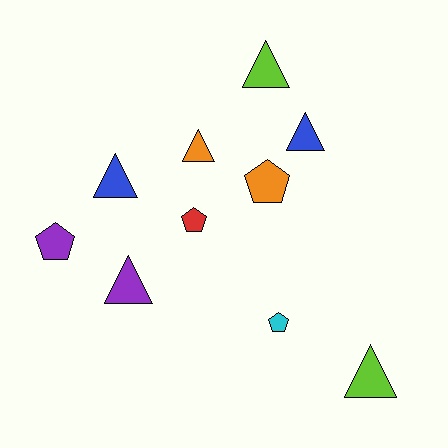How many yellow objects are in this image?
There are no yellow objects.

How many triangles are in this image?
There are 6 triangles.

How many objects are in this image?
There are 10 objects.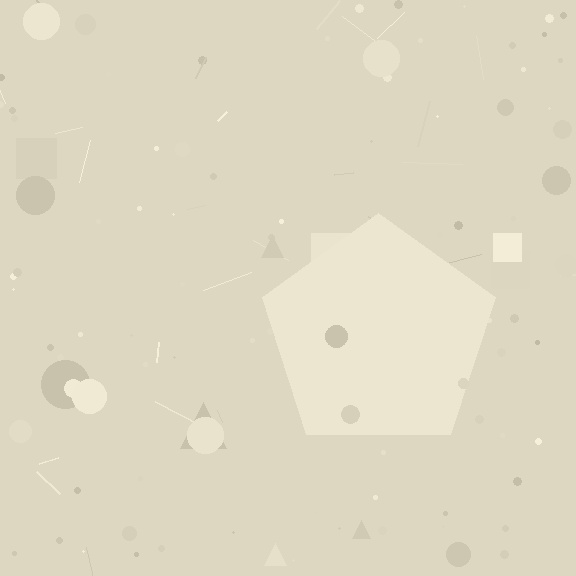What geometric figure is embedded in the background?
A pentagon is embedded in the background.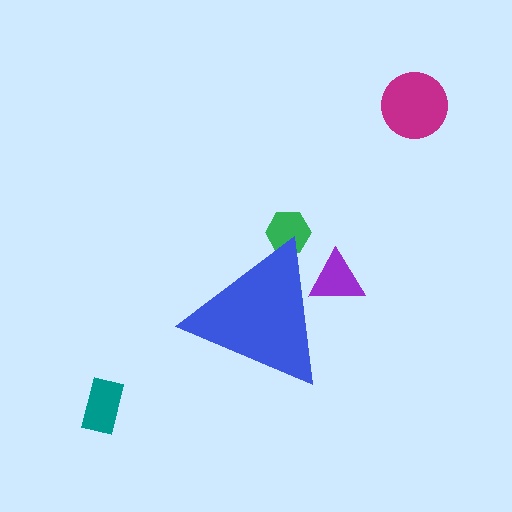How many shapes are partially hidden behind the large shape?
2 shapes are partially hidden.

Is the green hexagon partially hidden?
Yes, the green hexagon is partially hidden behind the blue triangle.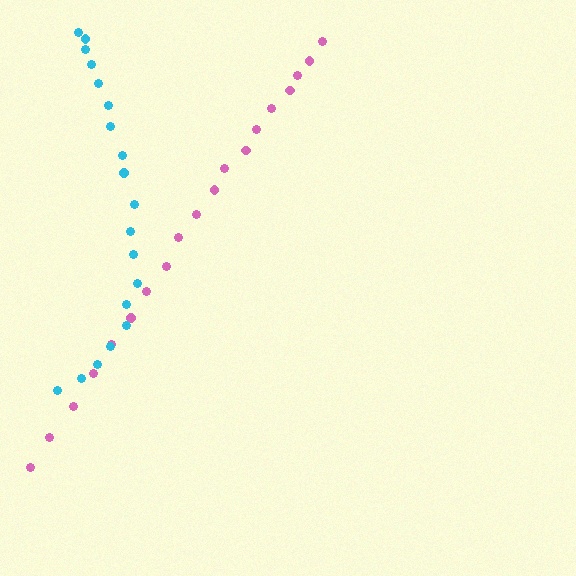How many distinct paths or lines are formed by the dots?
There are 2 distinct paths.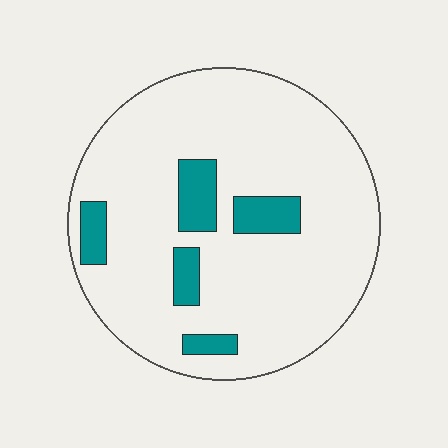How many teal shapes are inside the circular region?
5.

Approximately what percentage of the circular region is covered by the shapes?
Approximately 15%.